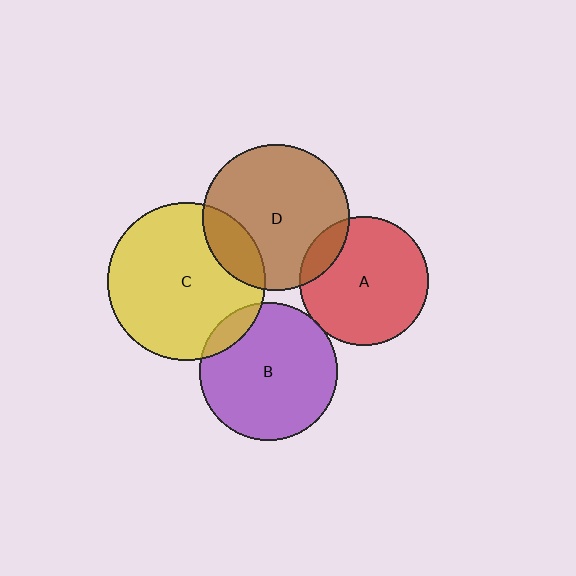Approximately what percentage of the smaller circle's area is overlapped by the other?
Approximately 20%.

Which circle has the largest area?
Circle C (yellow).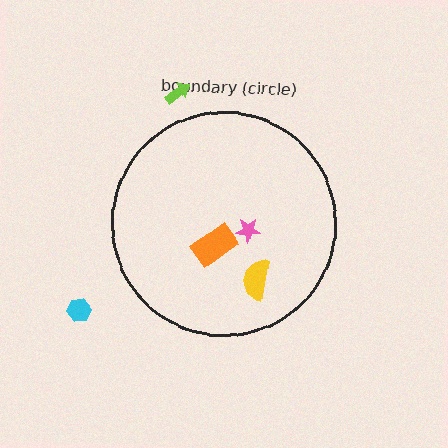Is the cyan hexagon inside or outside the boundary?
Outside.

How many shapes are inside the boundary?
3 inside, 2 outside.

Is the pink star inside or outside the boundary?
Inside.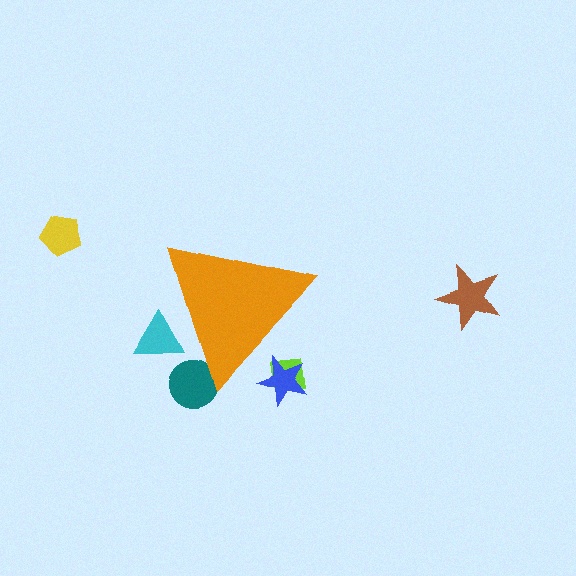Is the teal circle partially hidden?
Yes, the teal circle is partially hidden behind the orange triangle.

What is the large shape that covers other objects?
An orange triangle.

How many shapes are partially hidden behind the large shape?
4 shapes are partially hidden.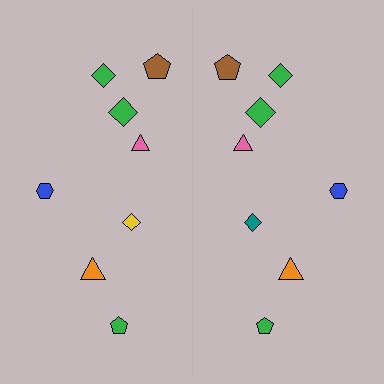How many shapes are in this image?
There are 16 shapes in this image.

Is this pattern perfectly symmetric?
No, the pattern is not perfectly symmetric. The teal diamond on the right side breaks the symmetry — its mirror counterpart is yellow.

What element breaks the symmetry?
The teal diamond on the right side breaks the symmetry — its mirror counterpart is yellow.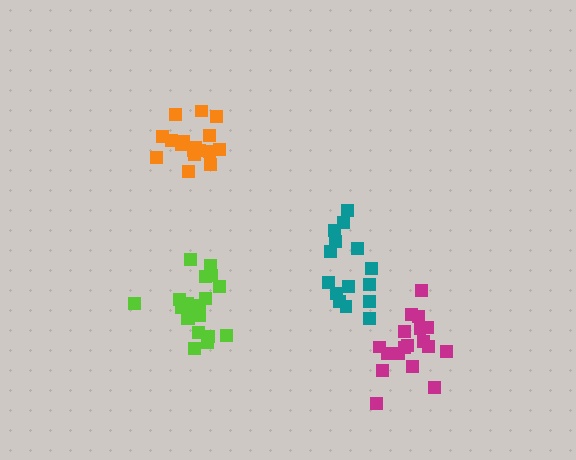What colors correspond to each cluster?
The clusters are colored: lime, teal, orange, magenta.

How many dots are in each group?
Group 1: 20 dots, Group 2: 15 dots, Group 3: 17 dots, Group 4: 18 dots (70 total).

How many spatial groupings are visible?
There are 4 spatial groupings.